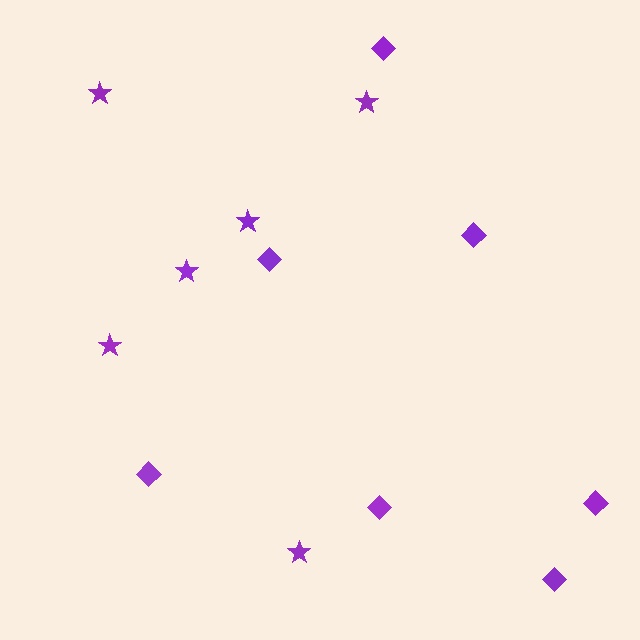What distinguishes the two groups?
There are 2 groups: one group of diamonds (7) and one group of stars (6).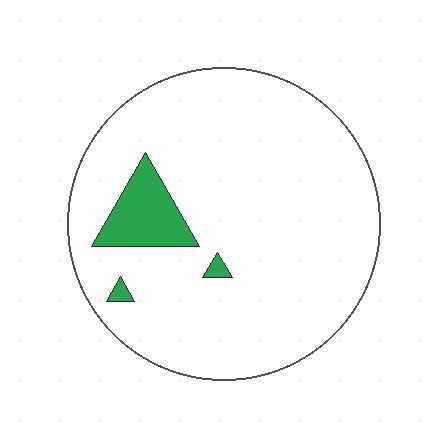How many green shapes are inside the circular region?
3.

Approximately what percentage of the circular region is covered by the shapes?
Approximately 10%.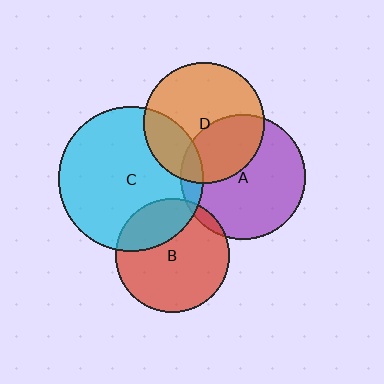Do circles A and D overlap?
Yes.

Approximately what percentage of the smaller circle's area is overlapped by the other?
Approximately 35%.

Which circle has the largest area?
Circle C (cyan).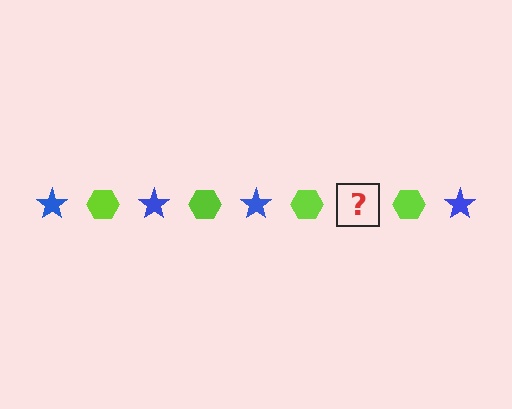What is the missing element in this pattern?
The missing element is a blue star.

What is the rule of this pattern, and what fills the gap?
The rule is that the pattern alternates between blue star and lime hexagon. The gap should be filled with a blue star.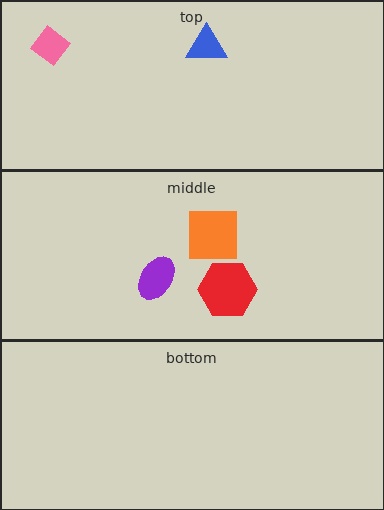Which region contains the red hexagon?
The middle region.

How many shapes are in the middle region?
3.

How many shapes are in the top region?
2.